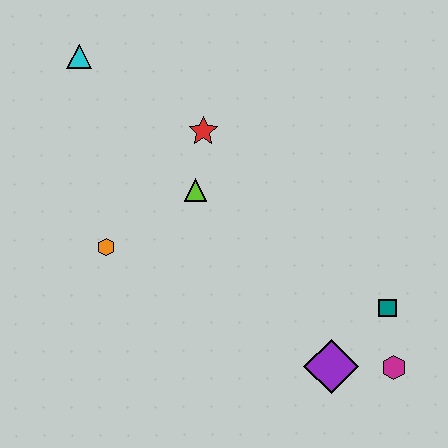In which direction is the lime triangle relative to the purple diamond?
The lime triangle is above the purple diamond.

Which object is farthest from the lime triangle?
The magenta hexagon is farthest from the lime triangle.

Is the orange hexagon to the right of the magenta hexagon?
No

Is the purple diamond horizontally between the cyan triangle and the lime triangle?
No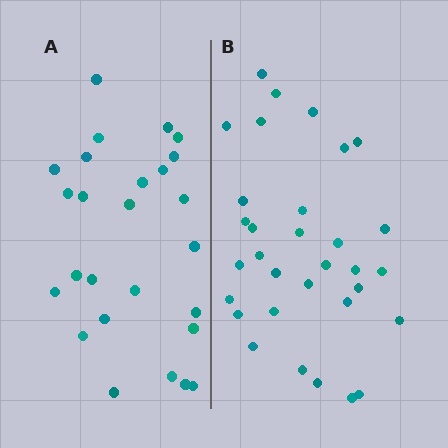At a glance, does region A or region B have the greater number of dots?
Region B (the right region) has more dots.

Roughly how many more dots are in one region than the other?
Region B has about 6 more dots than region A.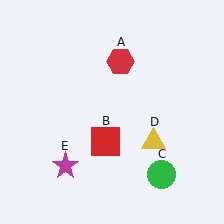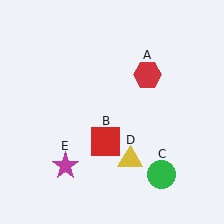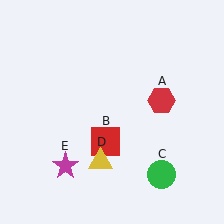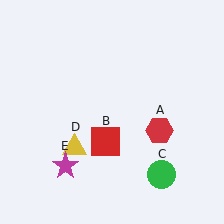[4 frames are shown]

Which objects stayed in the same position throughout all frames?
Red square (object B) and green circle (object C) and magenta star (object E) remained stationary.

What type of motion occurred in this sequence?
The red hexagon (object A), yellow triangle (object D) rotated clockwise around the center of the scene.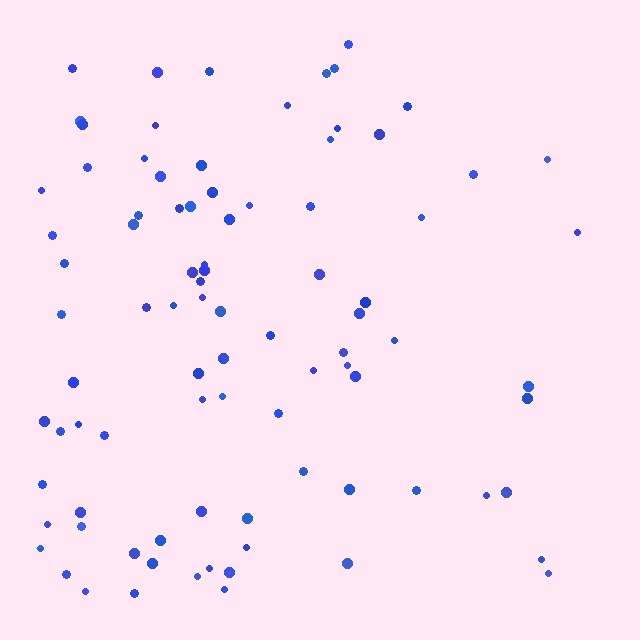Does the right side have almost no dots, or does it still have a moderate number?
Still a moderate number, just noticeably fewer than the left.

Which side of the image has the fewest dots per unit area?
The right.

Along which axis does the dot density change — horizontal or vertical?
Horizontal.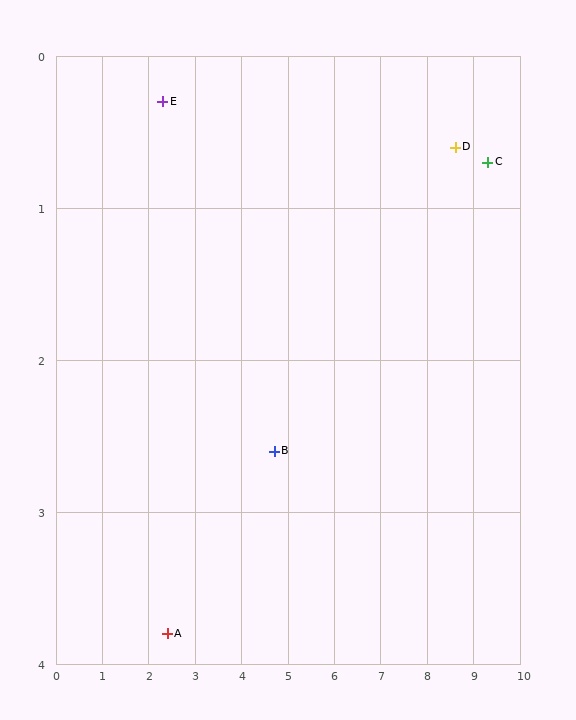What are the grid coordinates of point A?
Point A is at approximately (2.4, 3.8).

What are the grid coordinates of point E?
Point E is at approximately (2.3, 0.3).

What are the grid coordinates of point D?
Point D is at approximately (8.6, 0.6).